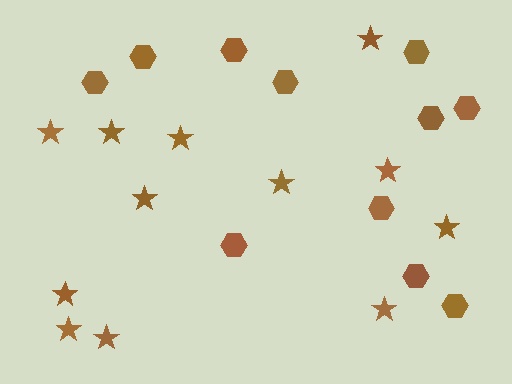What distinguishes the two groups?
There are 2 groups: one group of hexagons (11) and one group of stars (12).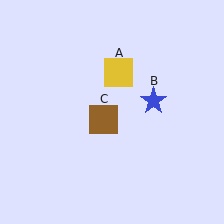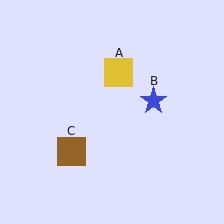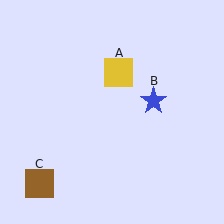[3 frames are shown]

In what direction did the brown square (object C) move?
The brown square (object C) moved down and to the left.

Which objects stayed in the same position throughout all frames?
Yellow square (object A) and blue star (object B) remained stationary.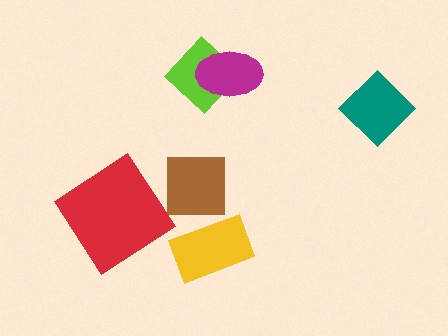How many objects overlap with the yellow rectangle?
0 objects overlap with the yellow rectangle.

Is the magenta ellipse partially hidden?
No, no other shape covers it.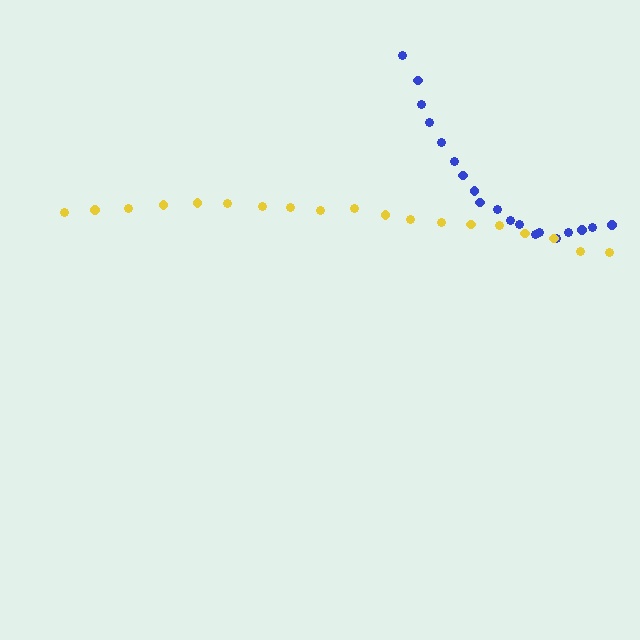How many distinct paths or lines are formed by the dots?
There are 2 distinct paths.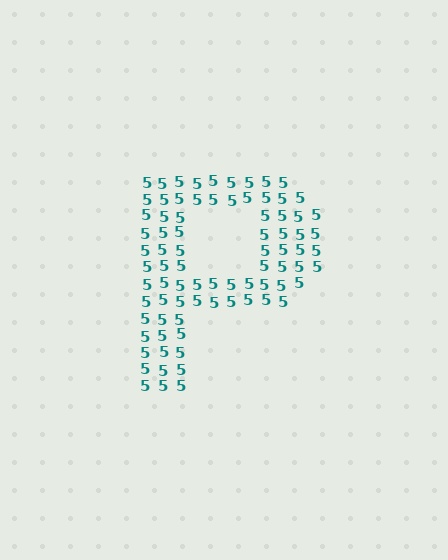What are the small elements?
The small elements are digit 5's.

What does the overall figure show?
The overall figure shows the letter P.